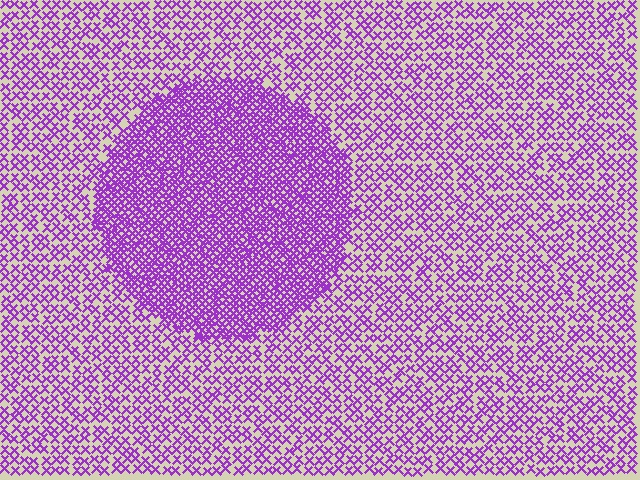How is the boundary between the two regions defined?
The boundary is defined by a change in element density (approximately 2.2x ratio). All elements are the same color, size, and shape.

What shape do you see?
I see a circle.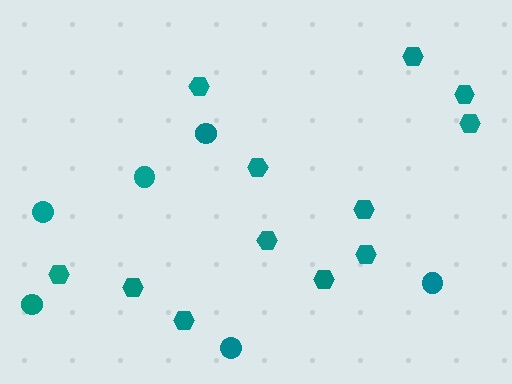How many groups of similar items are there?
There are 2 groups: one group of hexagons (12) and one group of circles (6).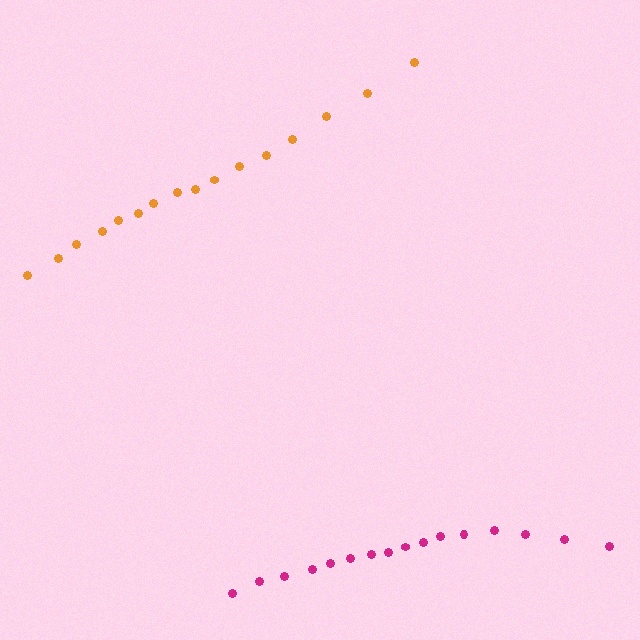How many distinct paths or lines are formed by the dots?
There are 2 distinct paths.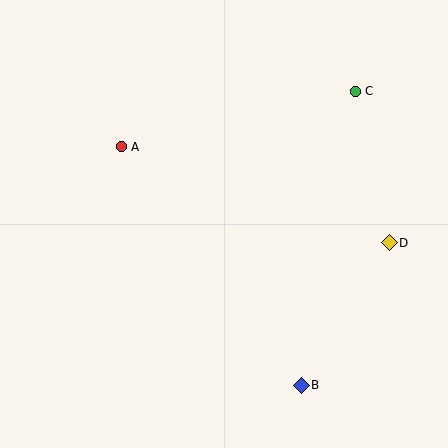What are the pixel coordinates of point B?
Point B is at (301, 385).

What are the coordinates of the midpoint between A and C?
The midpoint between A and C is at (238, 119).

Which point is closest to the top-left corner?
Point A is closest to the top-left corner.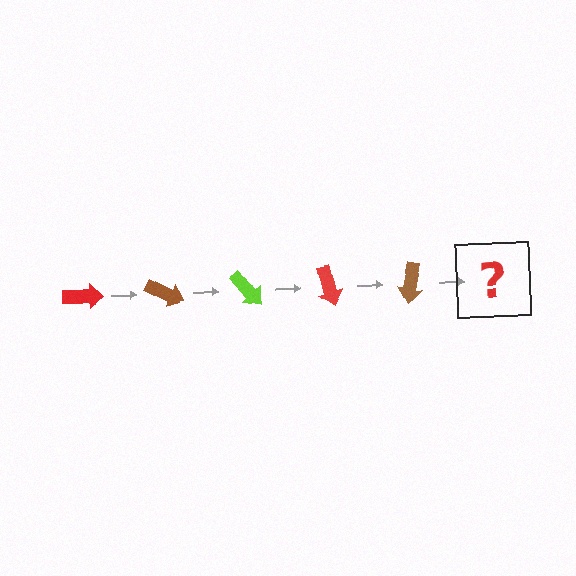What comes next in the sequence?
The next element should be a lime arrow, rotated 125 degrees from the start.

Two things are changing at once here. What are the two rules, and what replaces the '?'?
The two rules are that it rotates 25 degrees each step and the color cycles through red, brown, and lime. The '?' should be a lime arrow, rotated 125 degrees from the start.